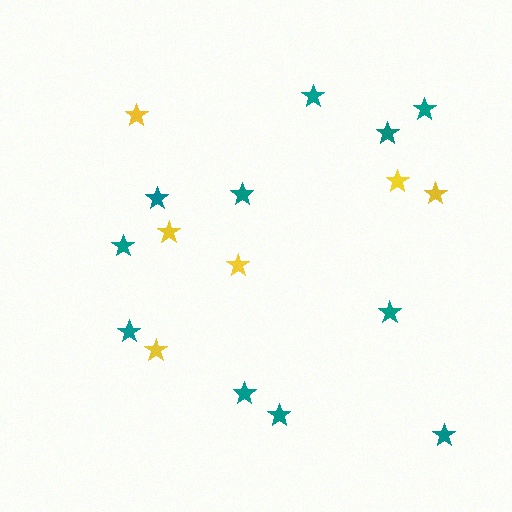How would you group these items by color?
There are 2 groups: one group of yellow stars (6) and one group of teal stars (11).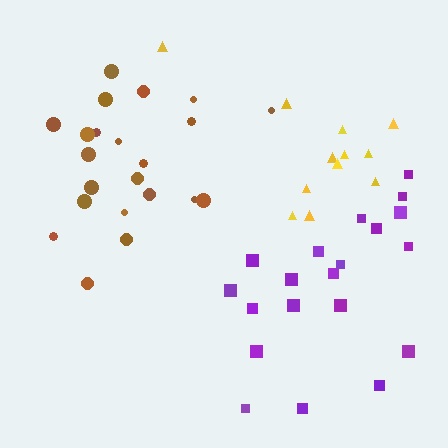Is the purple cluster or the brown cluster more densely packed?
Brown.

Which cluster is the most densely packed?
Brown.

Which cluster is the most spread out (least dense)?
Yellow.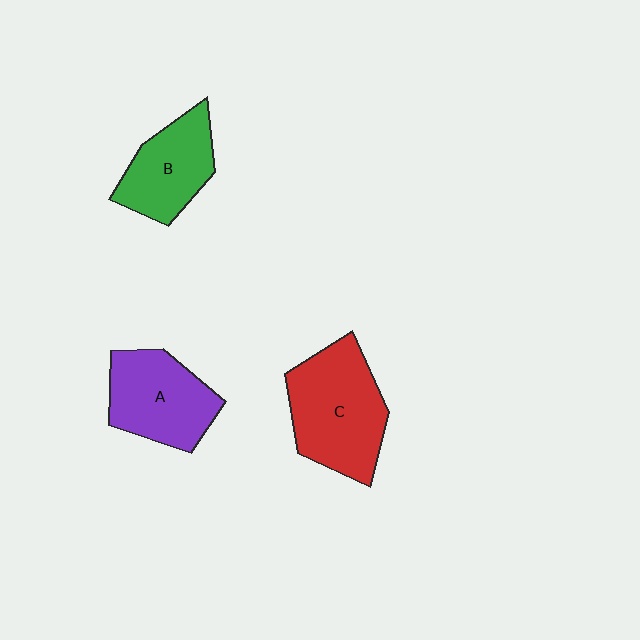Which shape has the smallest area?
Shape B (green).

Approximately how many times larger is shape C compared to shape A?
Approximately 1.3 times.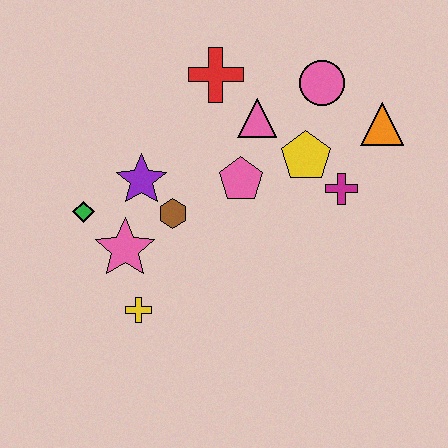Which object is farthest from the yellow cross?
The orange triangle is farthest from the yellow cross.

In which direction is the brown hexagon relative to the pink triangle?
The brown hexagon is below the pink triangle.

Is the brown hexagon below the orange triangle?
Yes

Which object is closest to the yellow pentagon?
The magenta cross is closest to the yellow pentagon.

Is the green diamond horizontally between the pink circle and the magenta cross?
No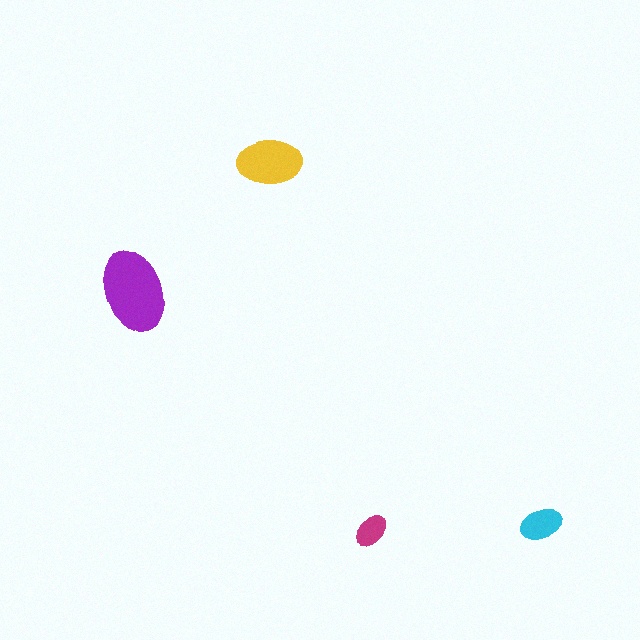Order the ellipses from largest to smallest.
the purple one, the yellow one, the cyan one, the magenta one.